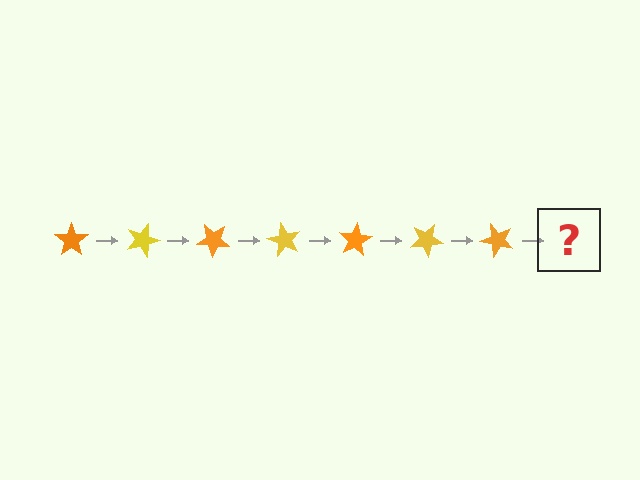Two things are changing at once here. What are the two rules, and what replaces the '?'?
The two rules are that it rotates 20 degrees each step and the color cycles through orange and yellow. The '?' should be a yellow star, rotated 140 degrees from the start.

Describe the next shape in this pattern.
It should be a yellow star, rotated 140 degrees from the start.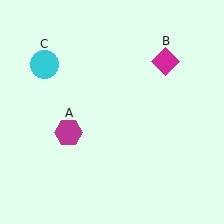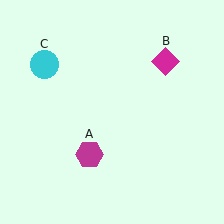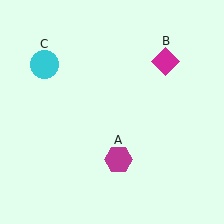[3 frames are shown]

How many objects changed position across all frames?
1 object changed position: magenta hexagon (object A).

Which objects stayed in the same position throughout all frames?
Magenta diamond (object B) and cyan circle (object C) remained stationary.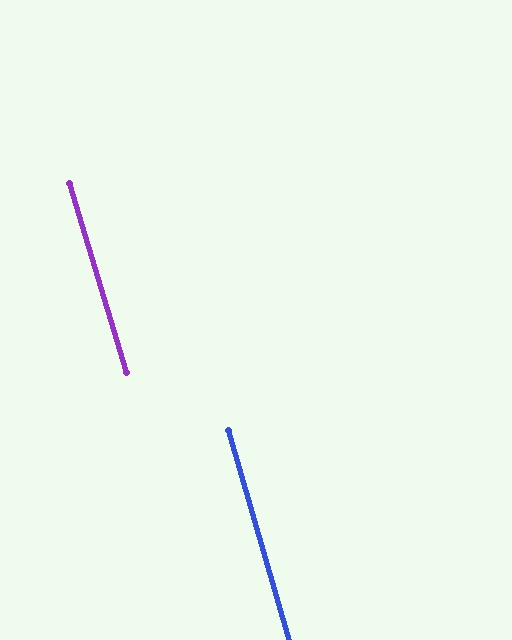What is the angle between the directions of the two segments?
Approximately 1 degree.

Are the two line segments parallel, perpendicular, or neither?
Parallel — their directions differ by only 0.6°.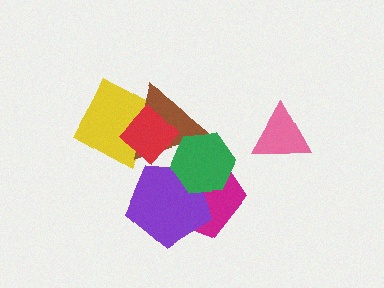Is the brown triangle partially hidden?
Yes, it is partially covered by another shape.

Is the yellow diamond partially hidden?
Yes, it is partially covered by another shape.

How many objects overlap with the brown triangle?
5 objects overlap with the brown triangle.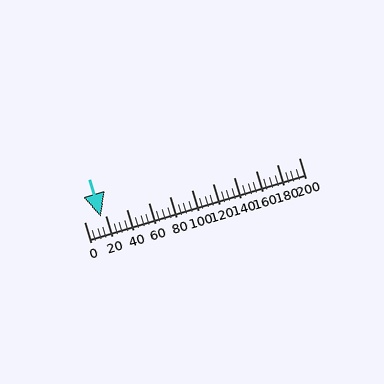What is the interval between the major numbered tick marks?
The major tick marks are spaced 20 units apart.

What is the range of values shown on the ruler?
The ruler shows values from 0 to 200.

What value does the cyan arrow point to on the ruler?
The cyan arrow points to approximately 16.